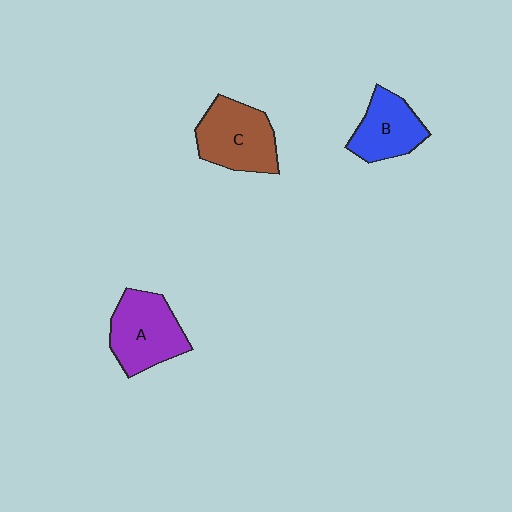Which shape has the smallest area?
Shape B (blue).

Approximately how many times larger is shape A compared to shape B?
Approximately 1.3 times.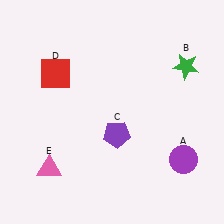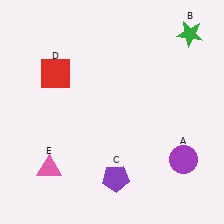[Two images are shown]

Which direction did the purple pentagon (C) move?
The purple pentagon (C) moved down.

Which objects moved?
The objects that moved are: the green star (B), the purple pentagon (C).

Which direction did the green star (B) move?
The green star (B) moved up.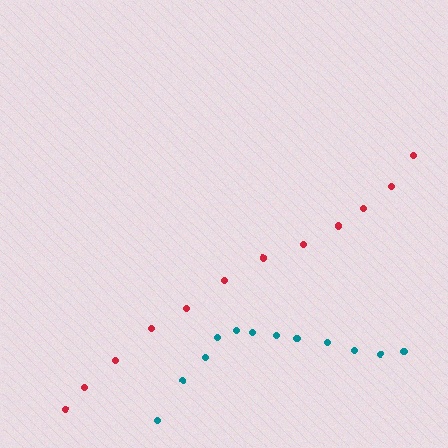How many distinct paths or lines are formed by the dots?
There are 2 distinct paths.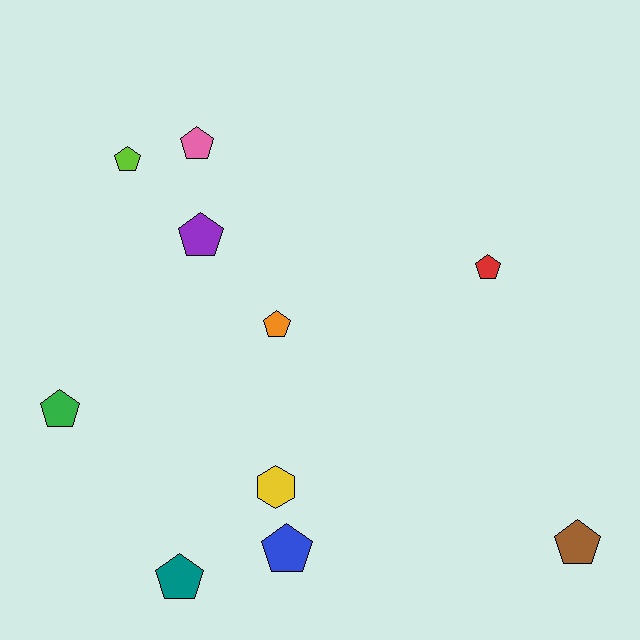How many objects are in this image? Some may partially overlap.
There are 10 objects.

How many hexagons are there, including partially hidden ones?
There is 1 hexagon.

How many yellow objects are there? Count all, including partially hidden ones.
There is 1 yellow object.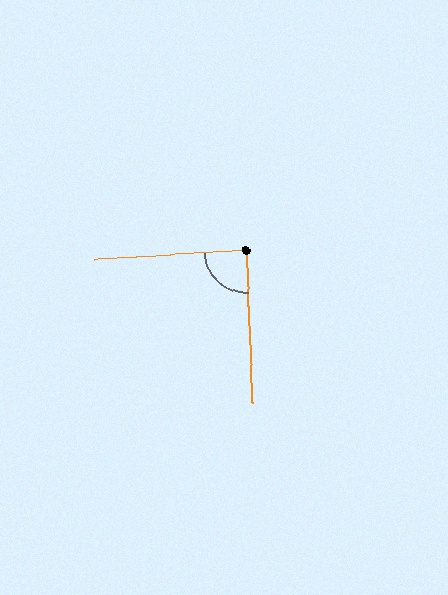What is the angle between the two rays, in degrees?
Approximately 89 degrees.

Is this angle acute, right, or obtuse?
It is approximately a right angle.